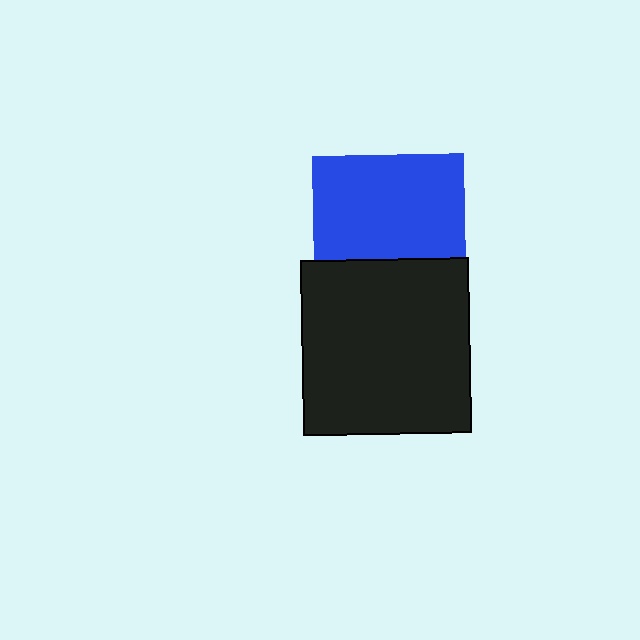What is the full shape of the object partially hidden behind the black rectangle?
The partially hidden object is a blue square.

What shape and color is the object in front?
The object in front is a black rectangle.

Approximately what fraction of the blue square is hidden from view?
Roughly 32% of the blue square is hidden behind the black rectangle.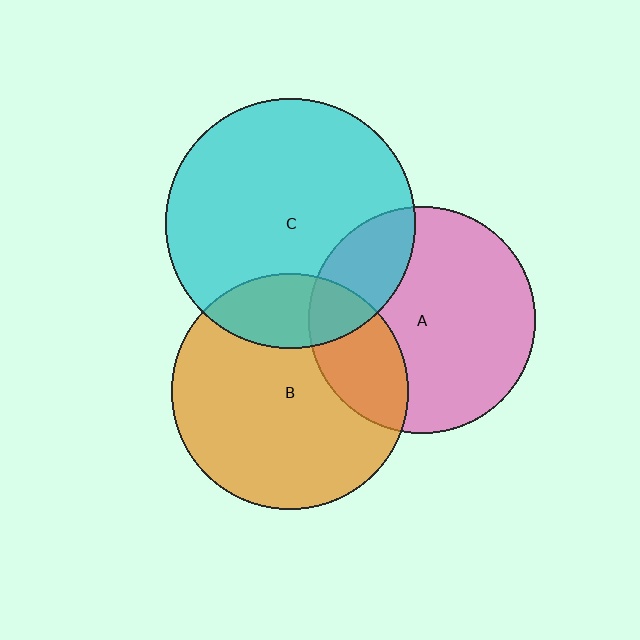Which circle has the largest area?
Circle C (cyan).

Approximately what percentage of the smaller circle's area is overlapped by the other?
Approximately 20%.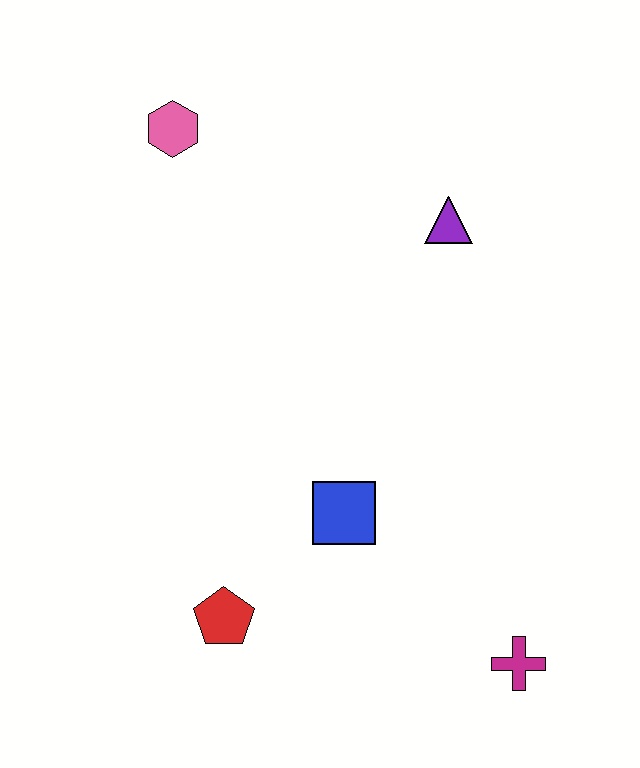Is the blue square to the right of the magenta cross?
No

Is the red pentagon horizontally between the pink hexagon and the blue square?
Yes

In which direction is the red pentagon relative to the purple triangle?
The red pentagon is below the purple triangle.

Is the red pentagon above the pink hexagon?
No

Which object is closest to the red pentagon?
The blue square is closest to the red pentagon.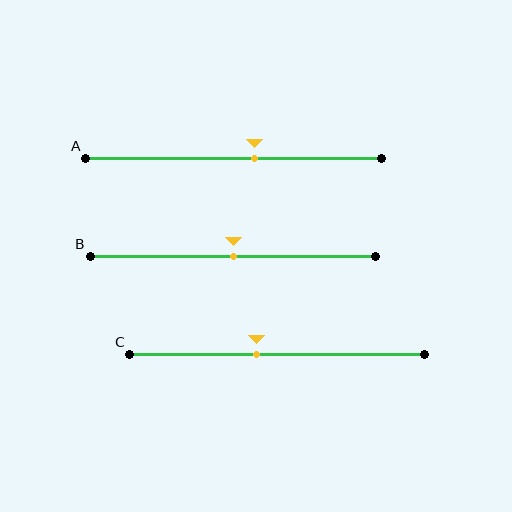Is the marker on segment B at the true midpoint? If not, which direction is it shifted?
Yes, the marker on segment B is at the true midpoint.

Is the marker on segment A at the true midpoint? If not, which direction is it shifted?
No, the marker on segment A is shifted to the right by about 7% of the segment length.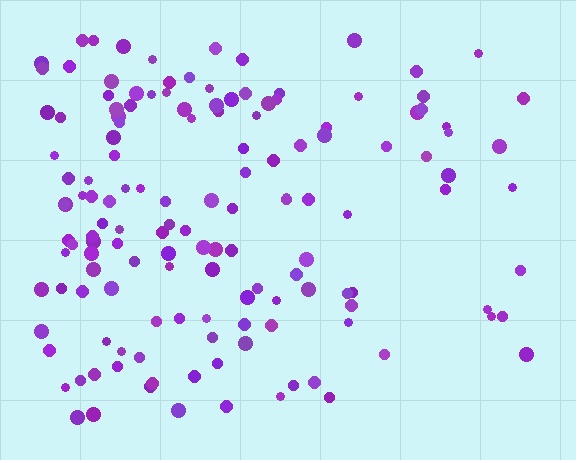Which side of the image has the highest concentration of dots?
The left.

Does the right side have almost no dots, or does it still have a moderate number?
Still a moderate number, just noticeably fewer than the left.